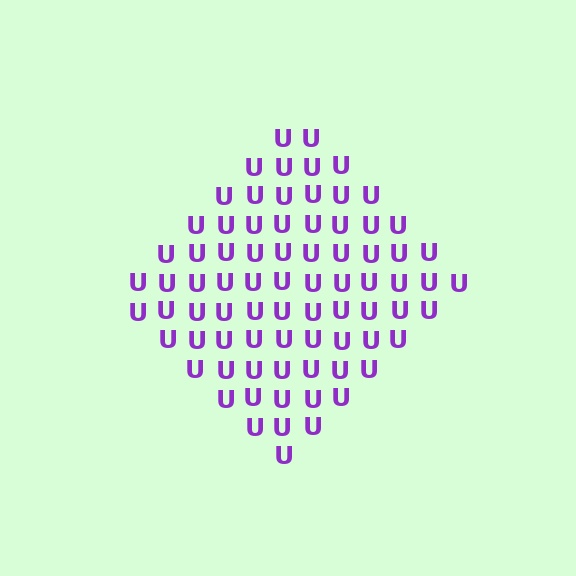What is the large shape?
The large shape is a diamond.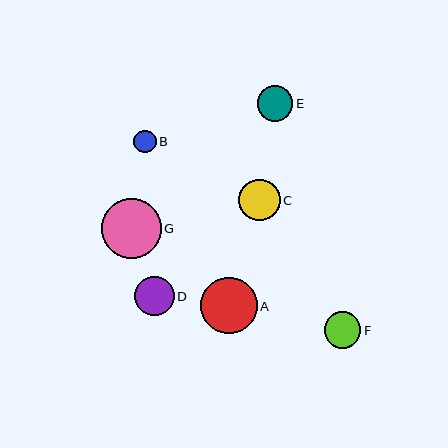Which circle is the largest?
Circle G is the largest with a size of approximately 59 pixels.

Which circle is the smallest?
Circle B is the smallest with a size of approximately 22 pixels.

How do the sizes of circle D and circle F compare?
Circle D and circle F are approximately the same size.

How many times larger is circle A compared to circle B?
Circle A is approximately 2.5 times the size of circle B.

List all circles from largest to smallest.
From largest to smallest: G, A, C, D, F, E, B.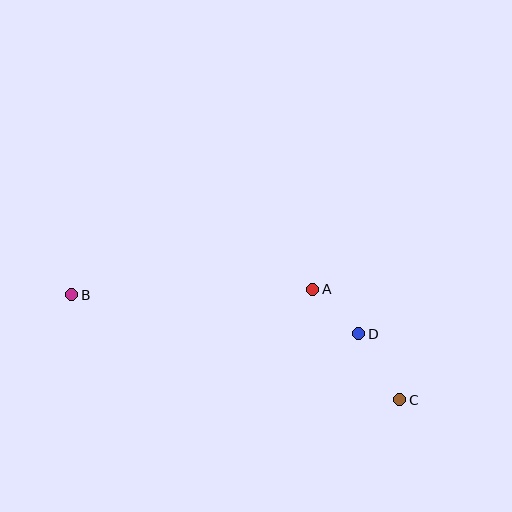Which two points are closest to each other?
Points A and D are closest to each other.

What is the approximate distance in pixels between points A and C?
The distance between A and C is approximately 141 pixels.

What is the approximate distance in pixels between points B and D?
The distance between B and D is approximately 289 pixels.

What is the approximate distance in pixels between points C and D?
The distance between C and D is approximately 78 pixels.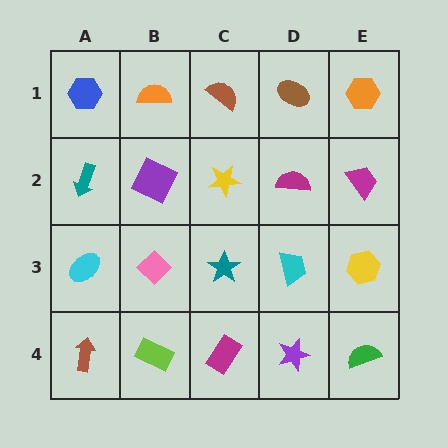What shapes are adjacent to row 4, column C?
A teal star (row 3, column C), a lime rectangle (row 4, column B), a purple star (row 4, column D).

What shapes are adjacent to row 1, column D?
A magenta semicircle (row 2, column D), a brown semicircle (row 1, column C), an orange hexagon (row 1, column E).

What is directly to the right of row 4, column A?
A lime rectangle.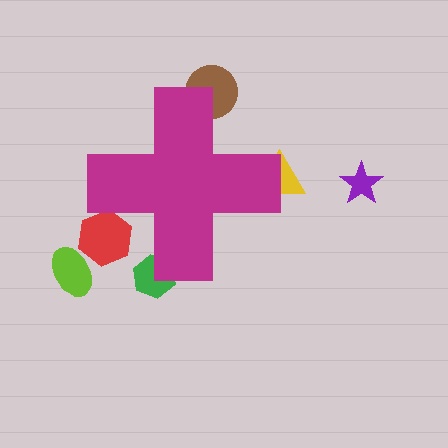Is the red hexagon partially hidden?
Yes, the red hexagon is partially hidden behind the magenta cross.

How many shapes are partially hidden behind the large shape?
4 shapes are partially hidden.